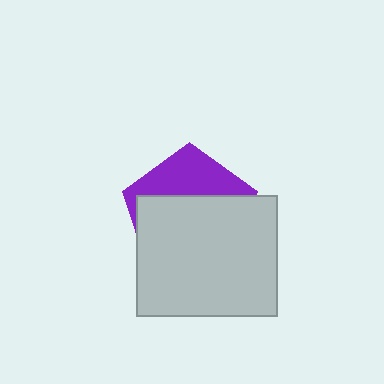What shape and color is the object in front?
The object in front is a light gray rectangle.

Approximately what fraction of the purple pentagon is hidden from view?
Roughly 66% of the purple pentagon is hidden behind the light gray rectangle.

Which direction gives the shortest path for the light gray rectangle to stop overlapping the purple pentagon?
Moving down gives the shortest separation.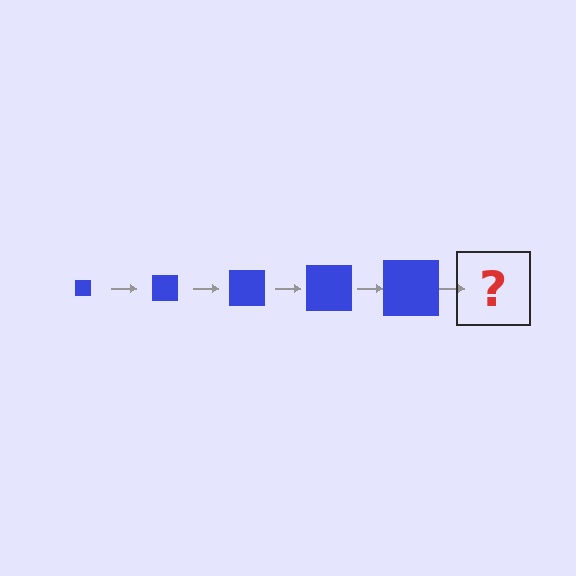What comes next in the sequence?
The next element should be a blue square, larger than the previous one.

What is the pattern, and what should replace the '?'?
The pattern is that the square gets progressively larger each step. The '?' should be a blue square, larger than the previous one.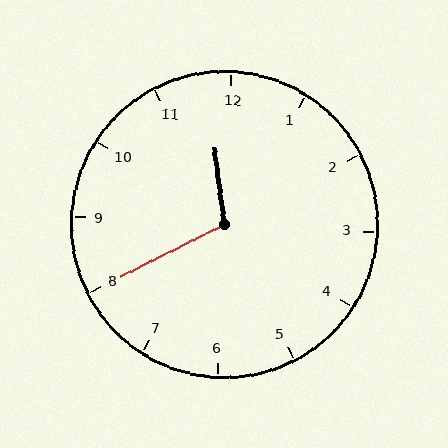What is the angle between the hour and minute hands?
Approximately 110 degrees.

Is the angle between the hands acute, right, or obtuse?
It is obtuse.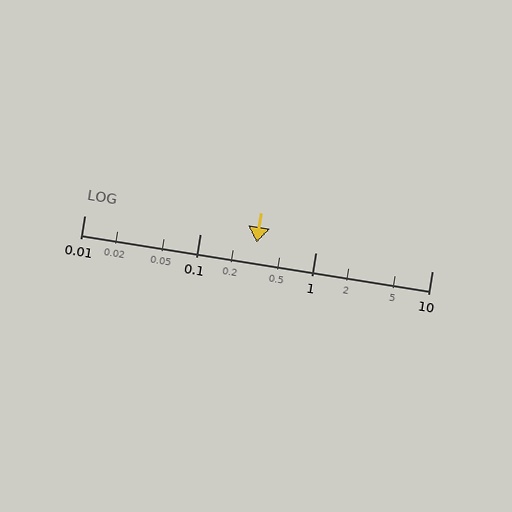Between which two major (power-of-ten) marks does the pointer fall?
The pointer is between 0.1 and 1.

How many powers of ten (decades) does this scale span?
The scale spans 3 decades, from 0.01 to 10.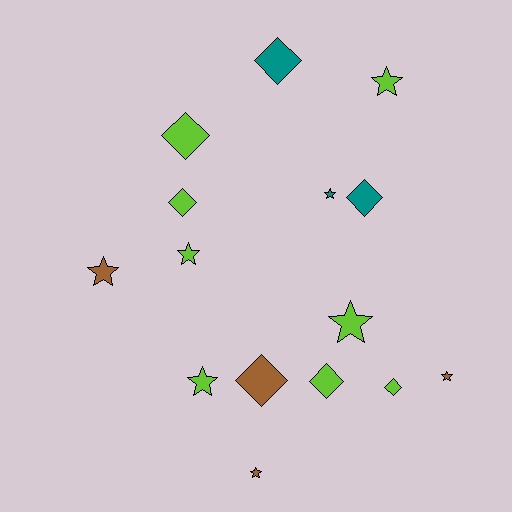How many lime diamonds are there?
There are 4 lime diamonds.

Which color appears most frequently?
Lime, with 8 objects.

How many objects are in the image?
There are 15 objects.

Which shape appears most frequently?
Star, with 8 objects.